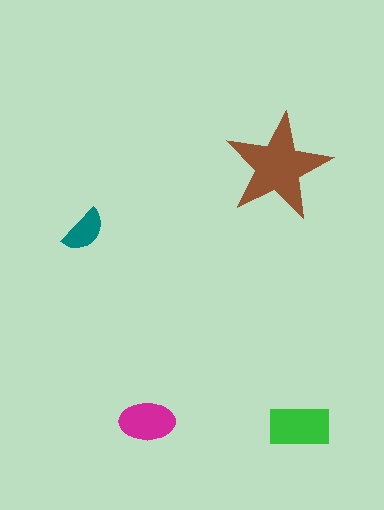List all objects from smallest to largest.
The teal semicircle, the magenta ellipse, the green rectangle, the brown star.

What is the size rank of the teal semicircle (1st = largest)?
4th.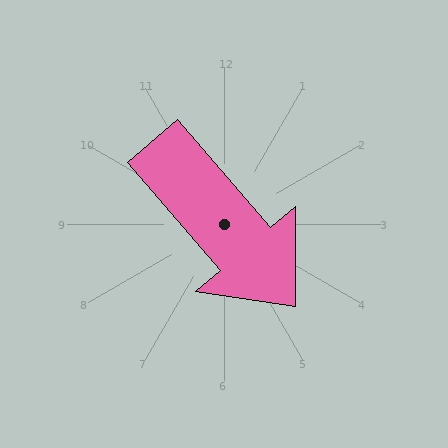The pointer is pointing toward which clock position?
Roughly 5 o'clock.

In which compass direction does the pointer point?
Southeast.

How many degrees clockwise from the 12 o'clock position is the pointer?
Approximately 139 degrees.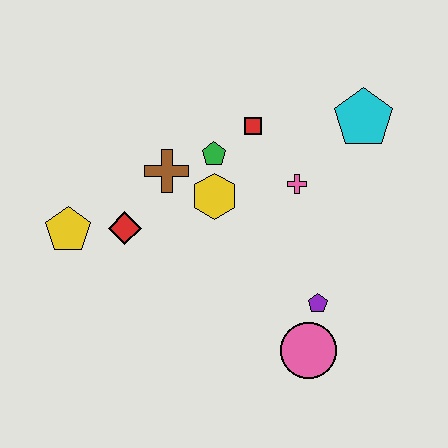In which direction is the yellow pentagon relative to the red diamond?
The yellow pentagon is to the left of the red diamond.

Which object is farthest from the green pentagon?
The pink circle is farthest from the green pentagon.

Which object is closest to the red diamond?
The yellow pentagon is closest to the red diamond.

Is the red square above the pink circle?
Yes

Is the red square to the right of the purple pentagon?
No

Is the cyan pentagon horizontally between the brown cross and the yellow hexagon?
No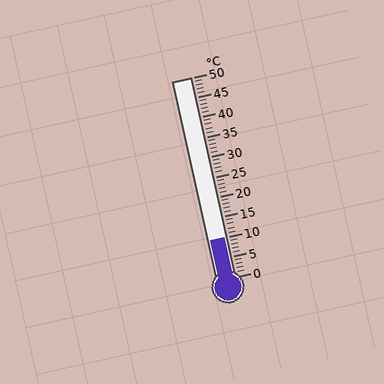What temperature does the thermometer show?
The thermometer shows approximately 10°C.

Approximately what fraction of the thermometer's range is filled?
The thermometer is filled to approximately 20% of its range.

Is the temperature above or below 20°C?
The temperature is below 20°C.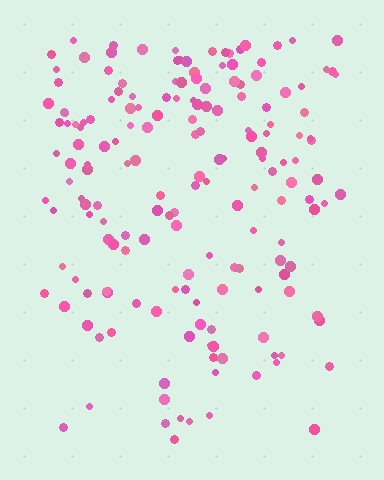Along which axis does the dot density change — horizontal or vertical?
Vertical.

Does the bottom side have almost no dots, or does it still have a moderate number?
Still a moderate number, just noticeably fewer than the top.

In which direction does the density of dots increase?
From bottom to top, with the top side densest.